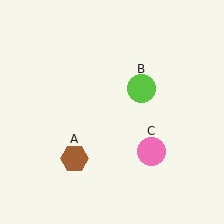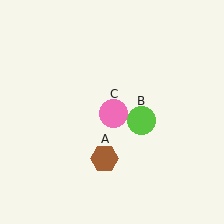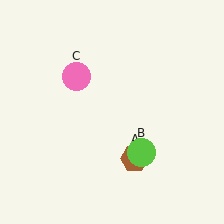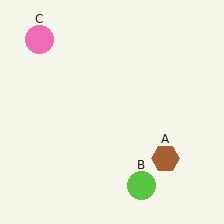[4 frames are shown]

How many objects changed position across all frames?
3 objects changed position: brown hexagon (object A), lime circle (object B), pink circle (object C).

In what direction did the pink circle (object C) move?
The pink circle (object C) moved up and to the left.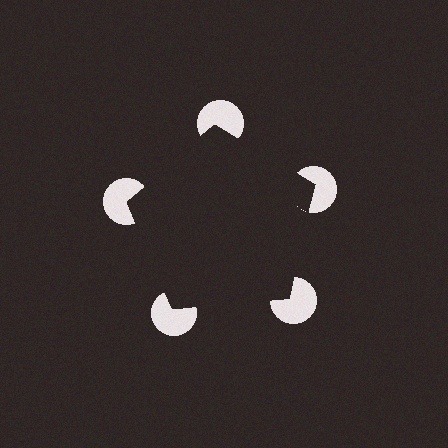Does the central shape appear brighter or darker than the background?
It typically appears slightly darker than the background, even though no actual brightness change is drawn.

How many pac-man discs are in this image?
There are 5 — one at each vertex of the illusory pentagon.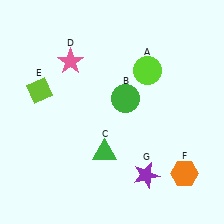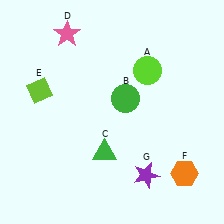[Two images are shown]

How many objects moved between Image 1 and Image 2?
1 object moved between the two images.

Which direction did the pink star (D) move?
The pink star (D) moved up.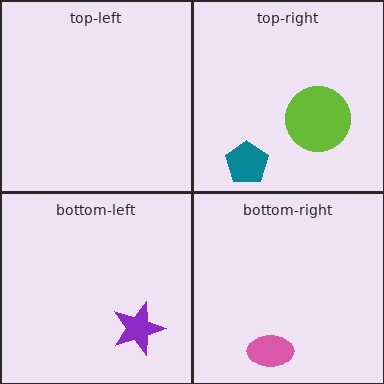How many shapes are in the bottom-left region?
1.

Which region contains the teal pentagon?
The top-right region.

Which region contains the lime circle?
The top-right region.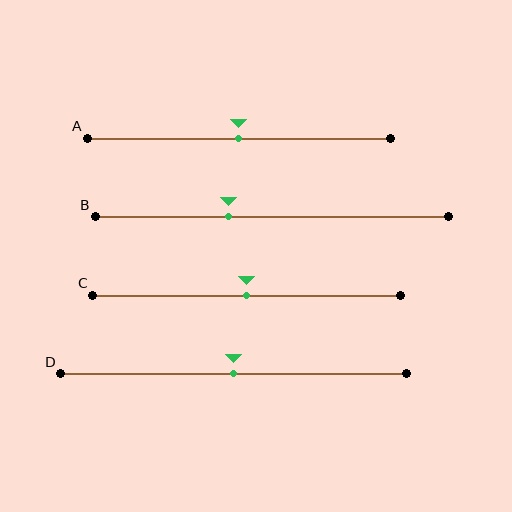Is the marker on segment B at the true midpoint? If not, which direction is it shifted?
No, the marker on segment B is shifted to the left by about 12% of the segment length.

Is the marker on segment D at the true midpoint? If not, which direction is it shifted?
Yes, the marker on segment D is at the true midpoint.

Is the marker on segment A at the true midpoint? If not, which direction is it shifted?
Yes, the marker on segment A is at the true midpoint.